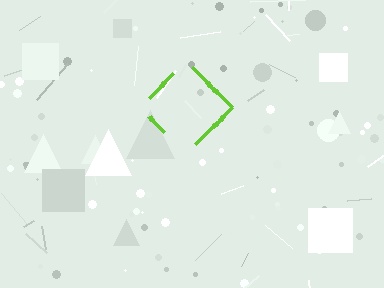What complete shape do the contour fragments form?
The contour fragments form a diamond.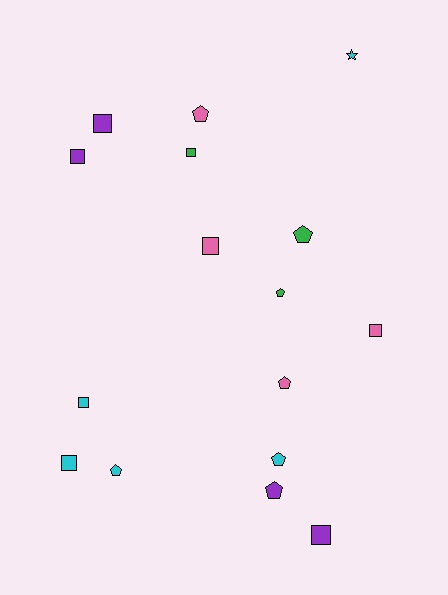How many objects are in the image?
There are 16 objects.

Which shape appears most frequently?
Square, with 8 objects.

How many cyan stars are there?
There is 1 cyan star.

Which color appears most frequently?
Cyan, with 5 objects.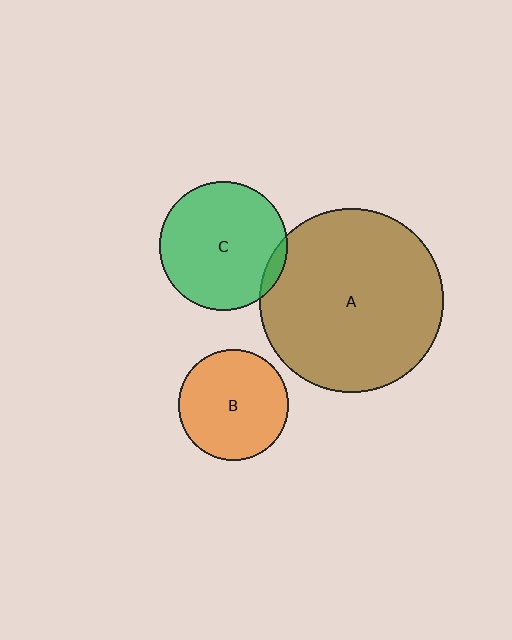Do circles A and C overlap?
Yes.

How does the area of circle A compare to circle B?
Approximately 2.8 times.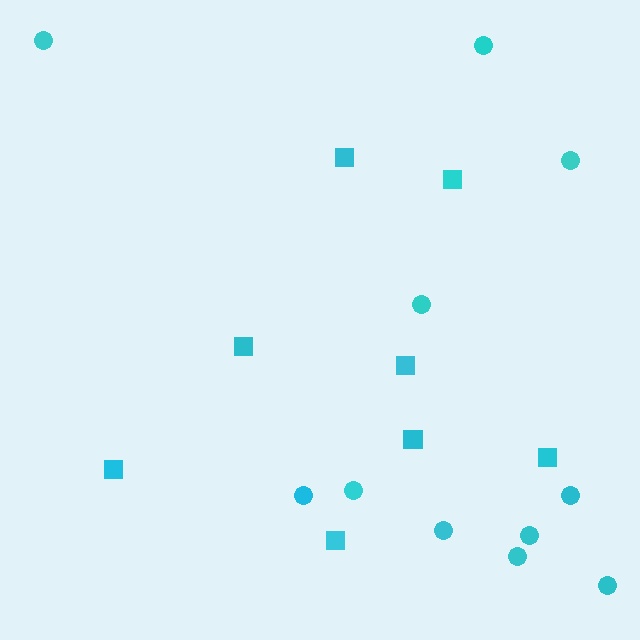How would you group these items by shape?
There are 2 groups: one group of circles (11) and one group of squares (8).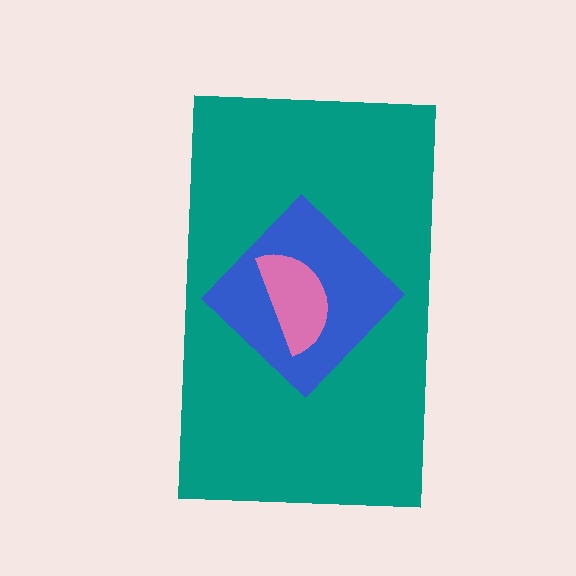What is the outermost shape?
The teal rectangle.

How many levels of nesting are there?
3.